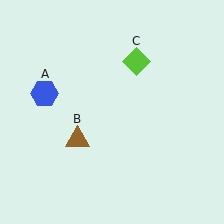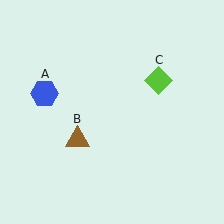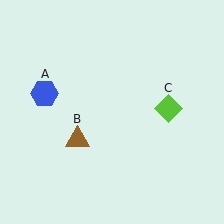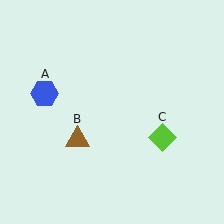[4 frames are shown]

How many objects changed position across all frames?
1 object changed position: lime diamond (object C).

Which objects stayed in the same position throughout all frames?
Blue hexagon (object A) and brown triangle (object B) remained stationary.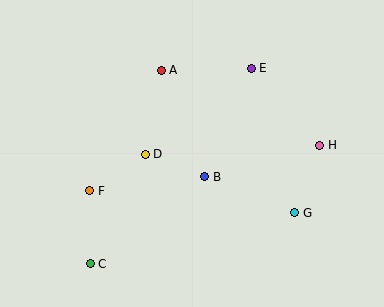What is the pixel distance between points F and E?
The distance between F and E is 203 pixels.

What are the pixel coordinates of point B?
Point B is at (205, 177).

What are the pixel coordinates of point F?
Point F is at (90, 191).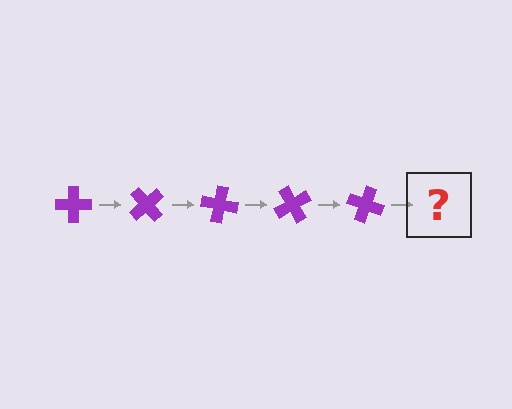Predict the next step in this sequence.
The next step is a purple cross rotated 250 degrees.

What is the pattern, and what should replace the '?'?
The pattern is that the cross rotates 50 degrees each step. The '?' should be a purple cross rotated 250 degrees.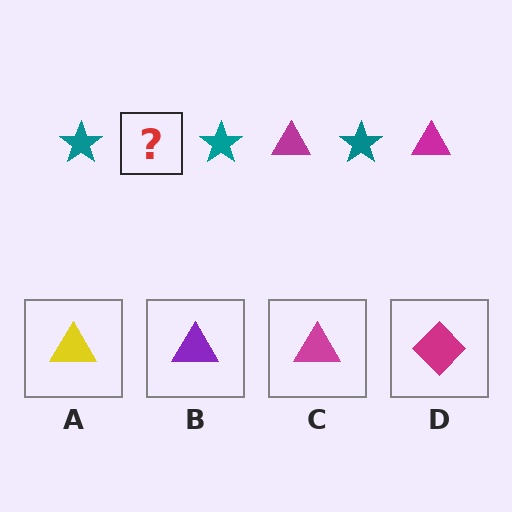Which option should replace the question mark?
Option C.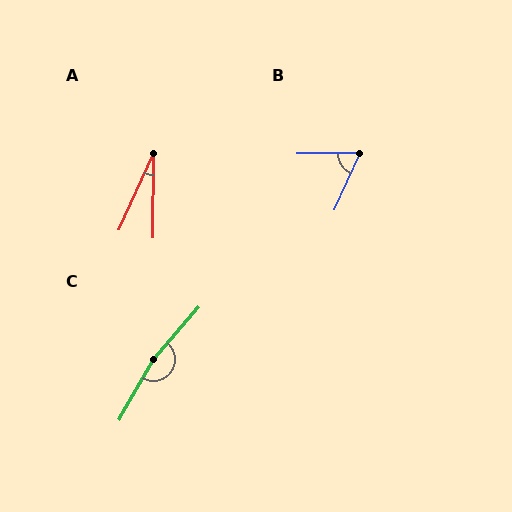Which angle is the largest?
C, at approximately 169 degrees.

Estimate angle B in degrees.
Approximately 66 degrees.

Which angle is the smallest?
A, at approximately 24 degrees.